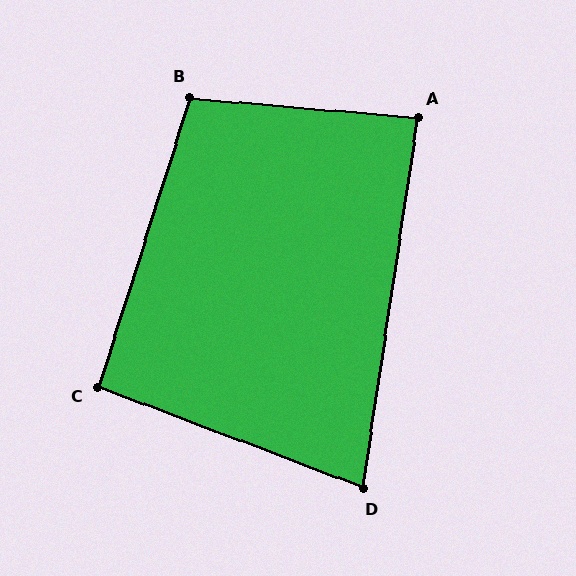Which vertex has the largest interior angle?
B, at approximately 103 degrees.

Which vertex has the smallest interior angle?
D, at approximately 77 degrees.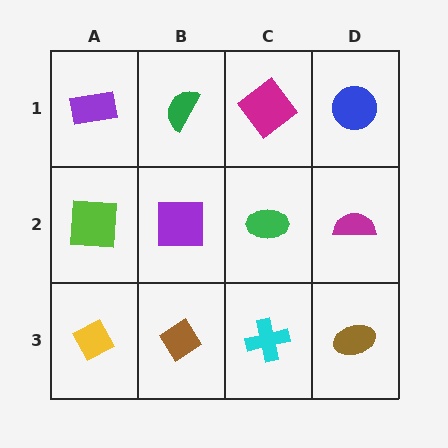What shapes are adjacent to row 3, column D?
A magenta semicircle (row 2, column D), a cyan cross (row 3, column C).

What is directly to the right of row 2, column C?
A magenta semicircle.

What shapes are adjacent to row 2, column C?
A magenta diamond (row 1, column C), a cyan cross (row 3, column C), a purple square (row 2, column B), a magenta semicircle (row 2, column D).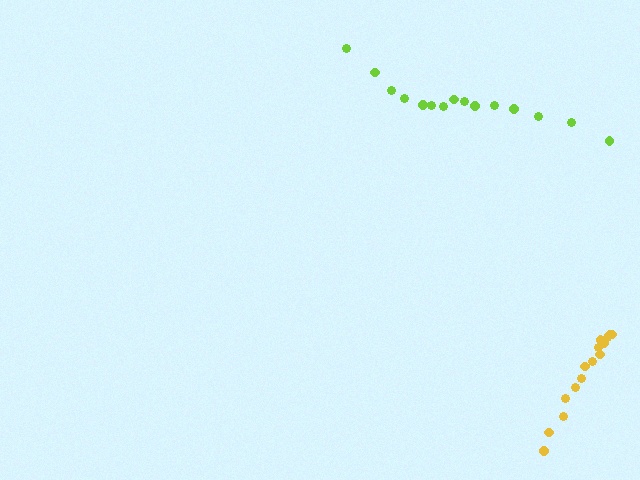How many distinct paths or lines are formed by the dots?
There are 2 distinct paths.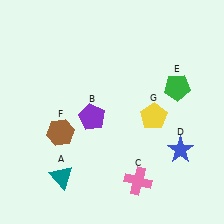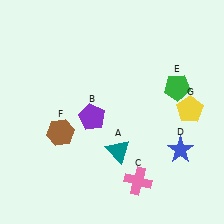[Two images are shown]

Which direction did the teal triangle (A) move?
The teal triangle (A) moved right.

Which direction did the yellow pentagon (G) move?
The yellow pentagon (G) moved right.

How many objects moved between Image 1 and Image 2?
2 objects moved between the two images.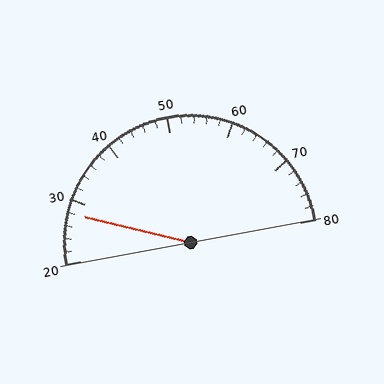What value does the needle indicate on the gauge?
The needle indicates approximately 28.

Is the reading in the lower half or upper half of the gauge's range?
The reading is in the lower half of the range (20 to 80).